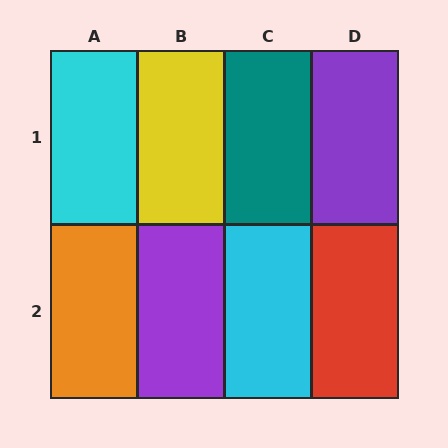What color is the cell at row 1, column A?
Cyan.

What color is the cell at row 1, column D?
Purple.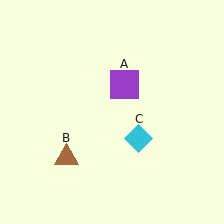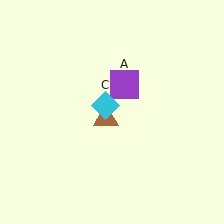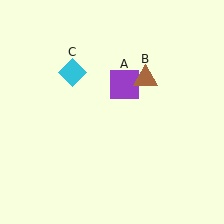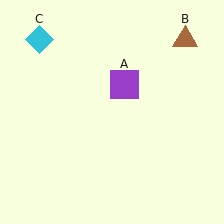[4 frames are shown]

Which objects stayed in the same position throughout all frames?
Purple square (object A) remained stationary.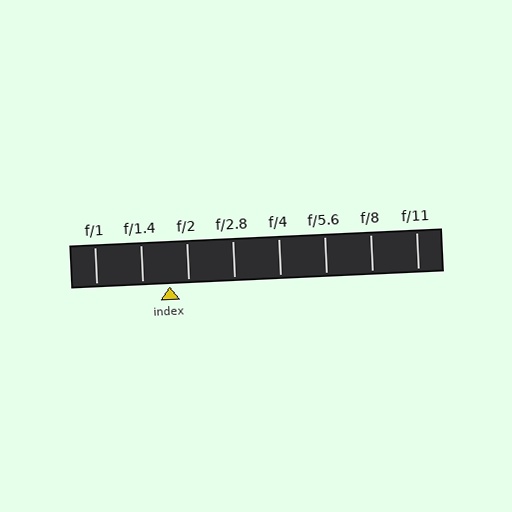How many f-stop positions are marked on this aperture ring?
There are 8 f-stop positions marked.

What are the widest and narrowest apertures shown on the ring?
The widest aperture shown is f/1 and the narrowest is f/11.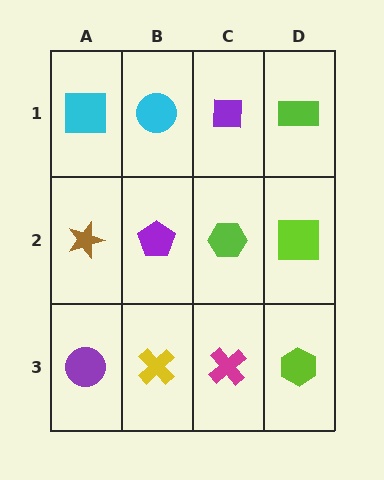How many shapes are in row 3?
4 shapes.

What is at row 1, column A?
A cyan square.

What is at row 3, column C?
A magenta cross.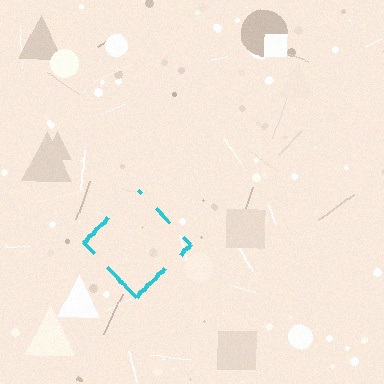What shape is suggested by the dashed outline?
The dashed outline suggests a diamond.